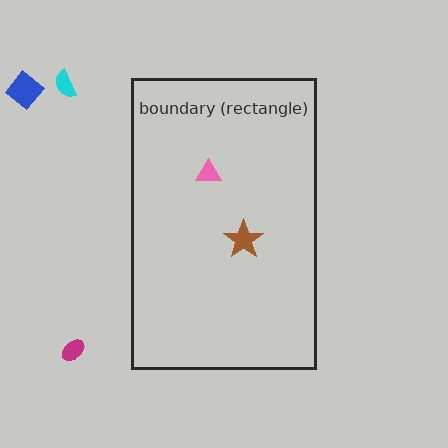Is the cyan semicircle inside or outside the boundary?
Outside.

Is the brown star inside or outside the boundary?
Inside.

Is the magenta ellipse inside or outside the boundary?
Outside.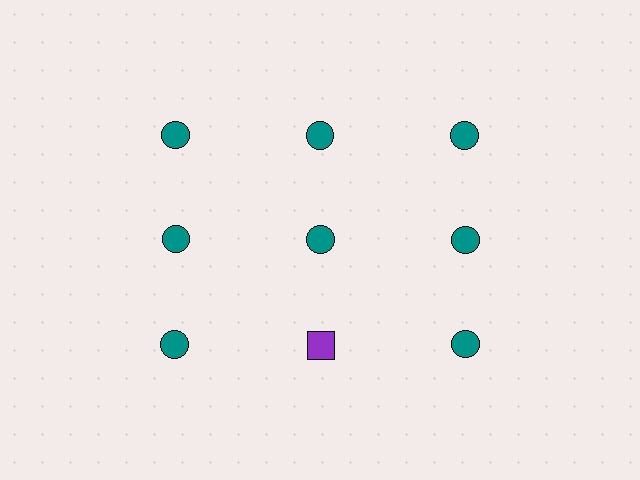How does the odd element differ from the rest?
It differs in both color (purple instead of teal) and shape (square instead of circle).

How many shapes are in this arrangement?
There are 9 shapes arranged in a grid pattern.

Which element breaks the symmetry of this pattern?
The purple square in the third row, second from left column breaks the symmetry. All other shapes are teal circles.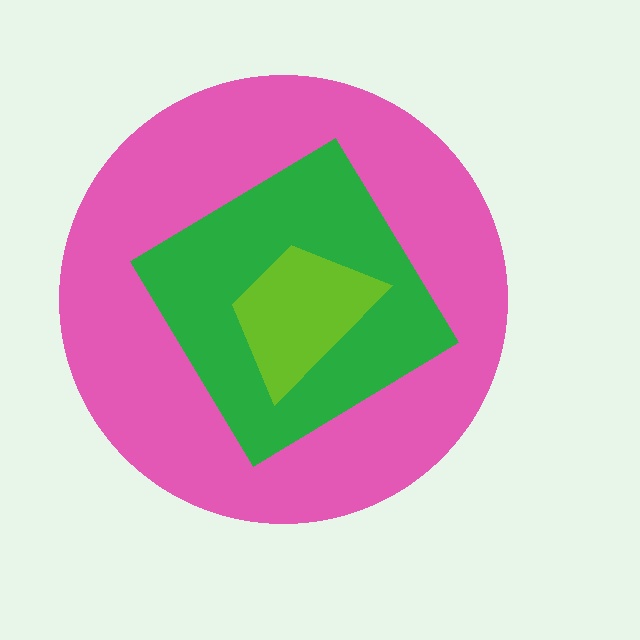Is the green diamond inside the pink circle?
Yes.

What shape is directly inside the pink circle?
The green diamond.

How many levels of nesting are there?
3.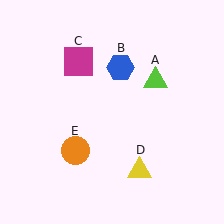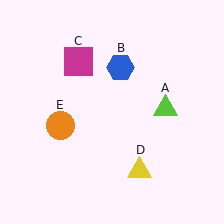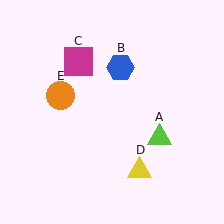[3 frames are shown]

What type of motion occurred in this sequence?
The lime triangle (object A), orange circle (object E) rotated clockwise around the center of the scene.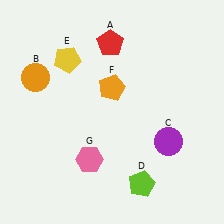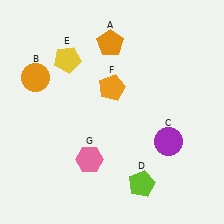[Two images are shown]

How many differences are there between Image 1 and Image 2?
There is 1 difference between the two images.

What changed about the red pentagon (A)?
In Image 1, A is red. In Image 2, it changed to orange.